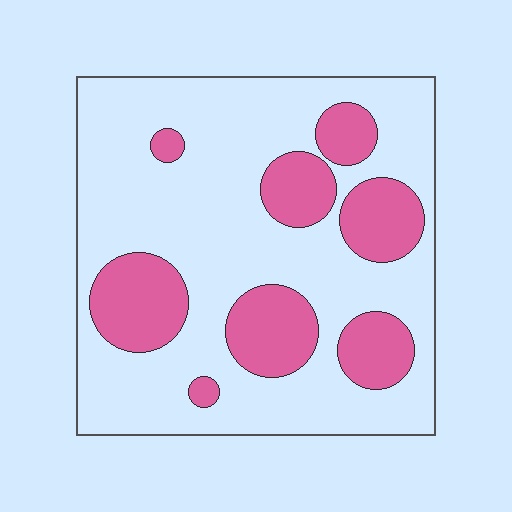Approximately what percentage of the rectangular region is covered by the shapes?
Approximately 25%.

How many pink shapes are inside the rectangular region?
8.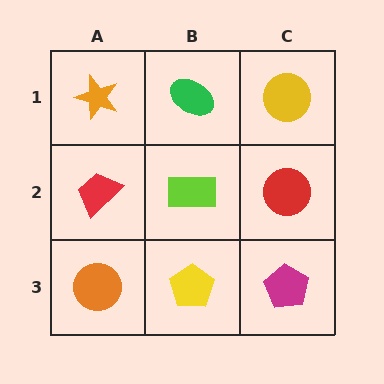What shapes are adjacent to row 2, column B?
A green ellipse (row 1, column B), a yellow pentagon (row 3, column B), a red trapezoid (row 2, column A), a red circle (row 2, column C).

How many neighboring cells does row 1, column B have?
3.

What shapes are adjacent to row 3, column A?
A red trapezoid (row 2, column A), a yellow pentagon (row 3, column B).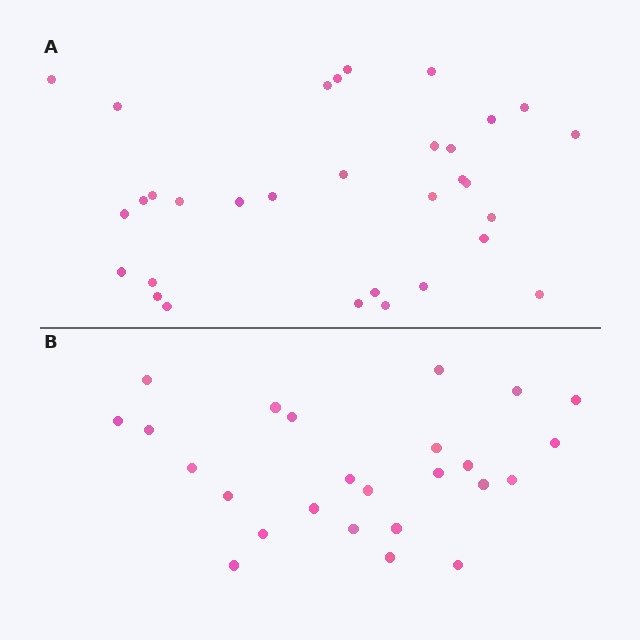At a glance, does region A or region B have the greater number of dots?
Region A (the top region) has more dots.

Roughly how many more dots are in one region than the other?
Region A has roughly 8 or so more dots than region B.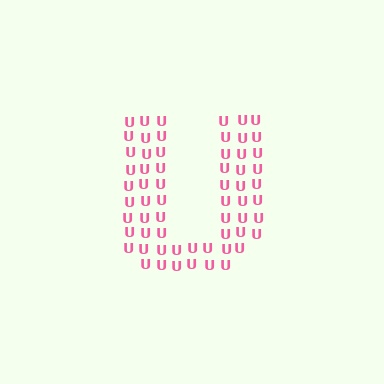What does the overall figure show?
The overall figure shows the letter U.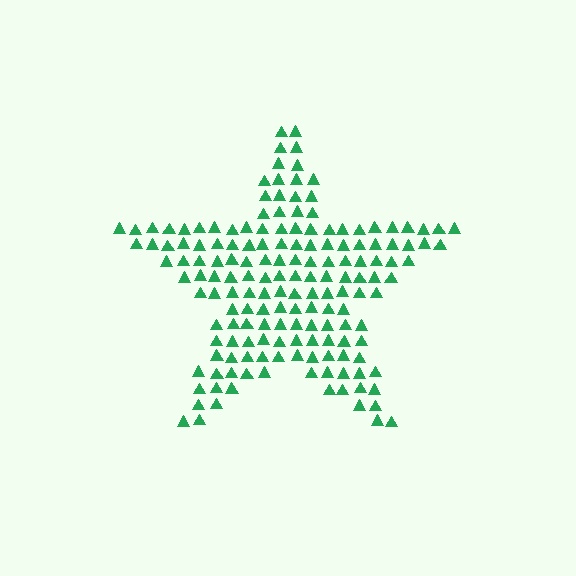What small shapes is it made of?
It is made of small triangles.